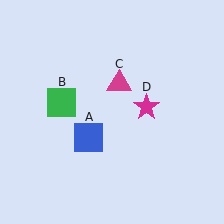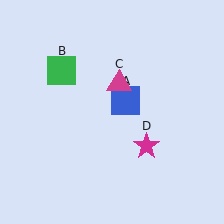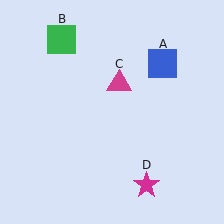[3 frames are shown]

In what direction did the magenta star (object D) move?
The magenta star (object D) moved down.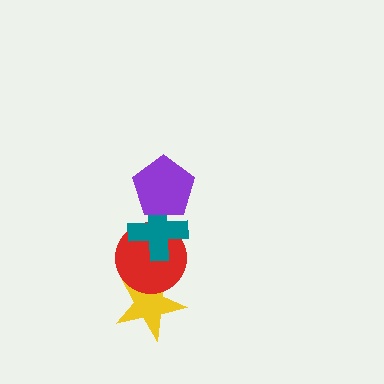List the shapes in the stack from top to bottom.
From top to bottom: the purple pentagon, the teal cross, the red circle, the yellow star.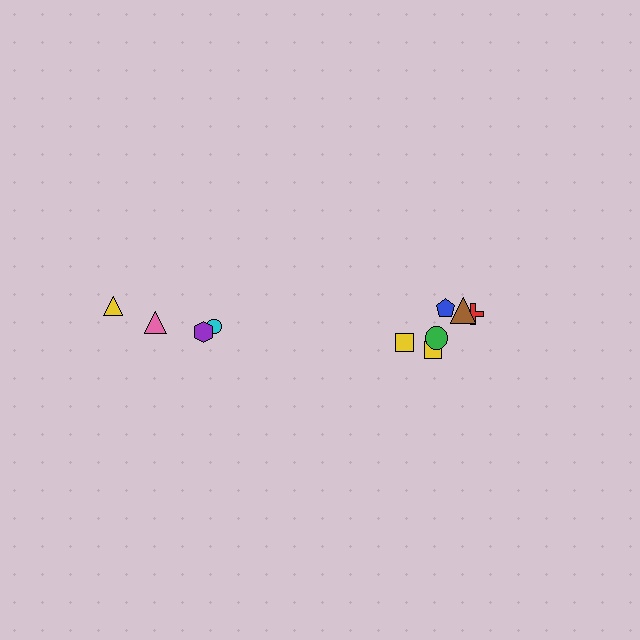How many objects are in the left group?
There are 4 objects.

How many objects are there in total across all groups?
There are 10 objects.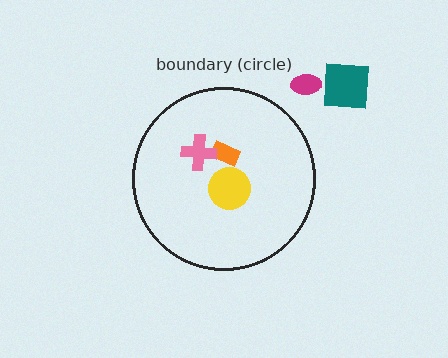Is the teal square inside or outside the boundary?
Outside.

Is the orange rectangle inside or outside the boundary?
Inside.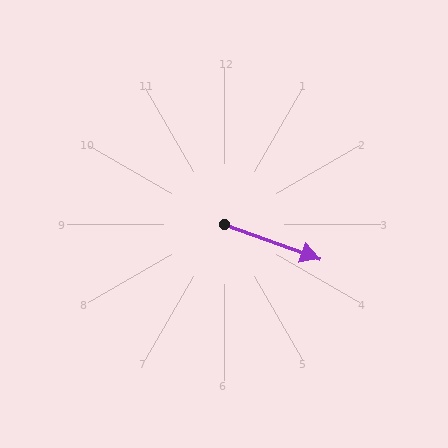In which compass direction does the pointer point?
East.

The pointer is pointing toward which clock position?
Roughly 4 o'clock.